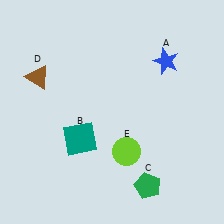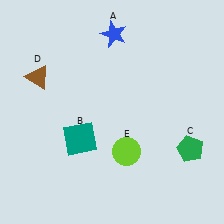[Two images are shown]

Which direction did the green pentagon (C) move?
The green pentagon (C) moved right.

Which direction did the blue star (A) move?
The blue star (A) moved left.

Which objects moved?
The objects that moved are: the blue star (A), the green pentagon (C).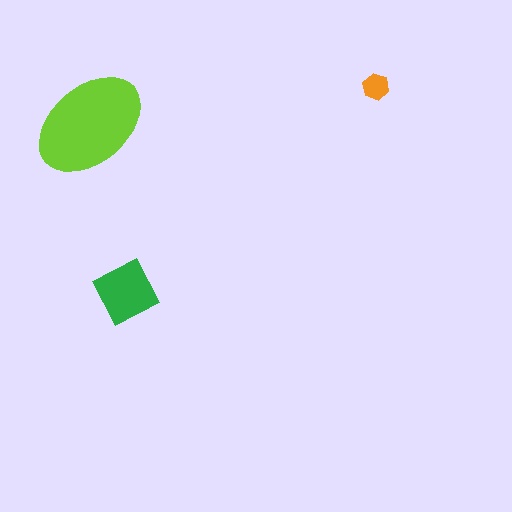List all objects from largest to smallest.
The lime ellipse, the green diamond, the orange hexagon.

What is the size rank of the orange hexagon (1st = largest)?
3rd.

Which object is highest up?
The orange hexagon is topmost.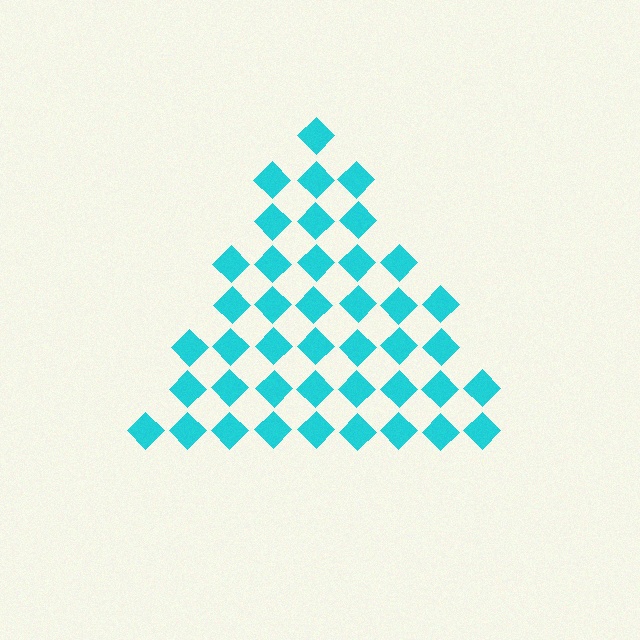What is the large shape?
The large shape is a triangle.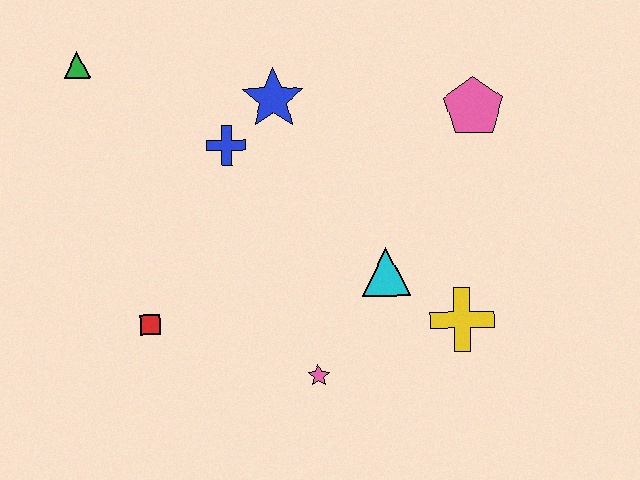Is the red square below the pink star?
No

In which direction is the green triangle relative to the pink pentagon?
The green triangle is to the left of the pink pentagon.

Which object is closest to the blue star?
The blue cross is closest to the blue star.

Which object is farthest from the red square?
The pink pentagon is farthest from the red square.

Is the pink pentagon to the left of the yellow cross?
No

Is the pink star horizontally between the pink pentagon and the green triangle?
Yes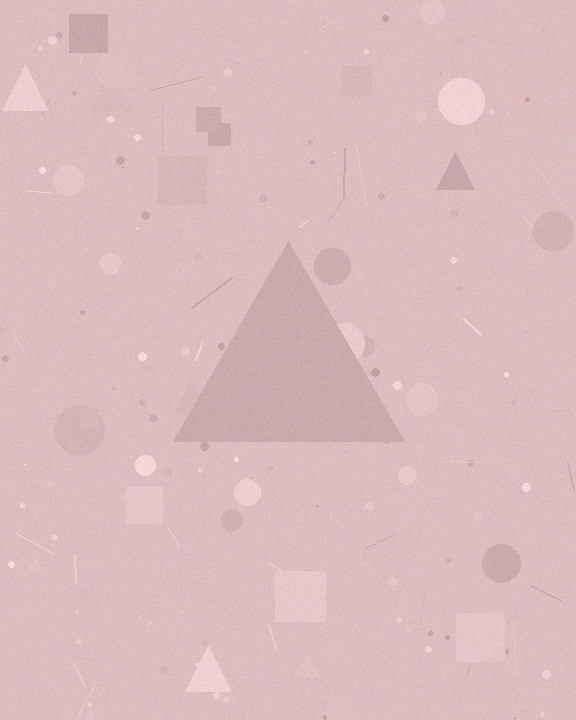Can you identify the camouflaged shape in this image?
The camouflaged shape is a triangle.